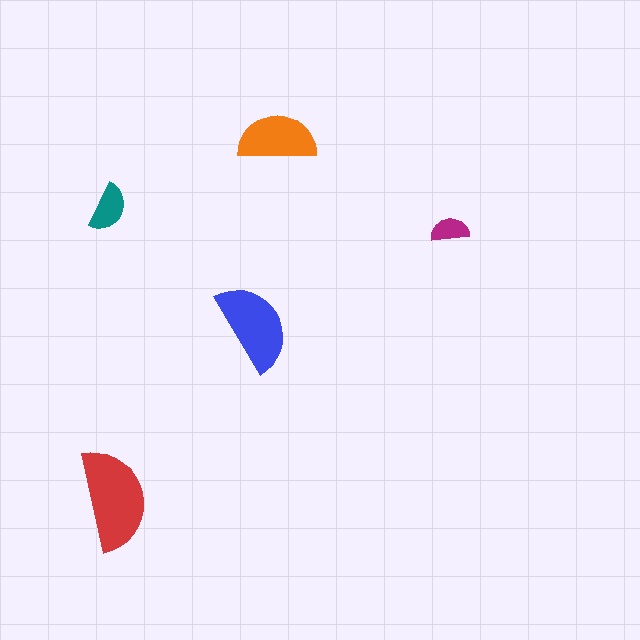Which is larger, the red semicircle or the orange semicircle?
The red one.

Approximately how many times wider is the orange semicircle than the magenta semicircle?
About 2 times wider.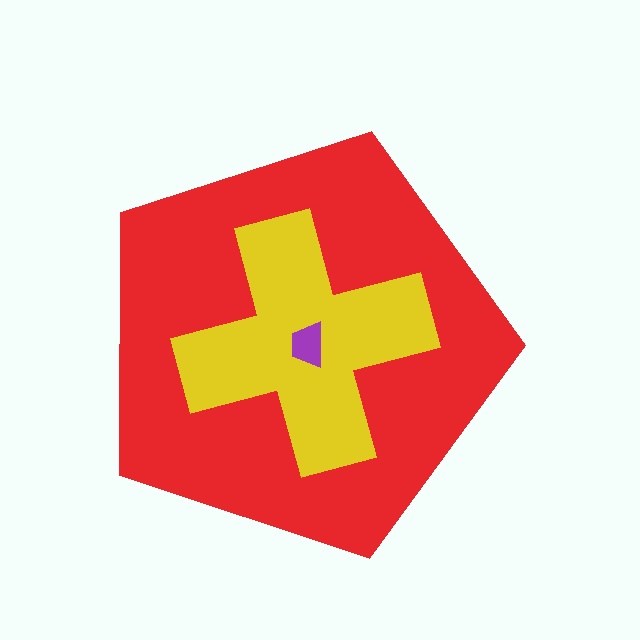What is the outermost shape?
The red pentagon.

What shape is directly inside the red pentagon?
The yellow cross.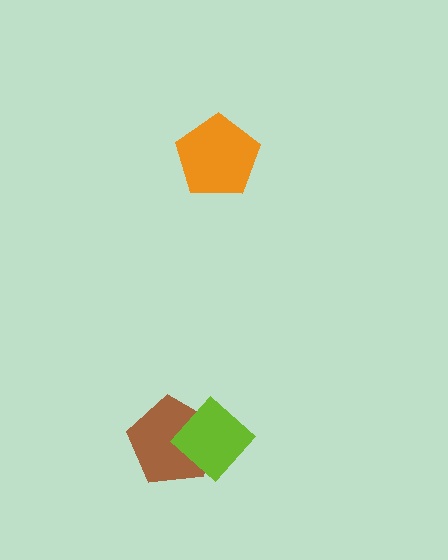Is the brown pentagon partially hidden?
Yes, it is partially covered by another shape.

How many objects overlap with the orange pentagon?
0 objects overlap with the orange pentagon.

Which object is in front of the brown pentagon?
The lime diamond is in front of the brown pentagon.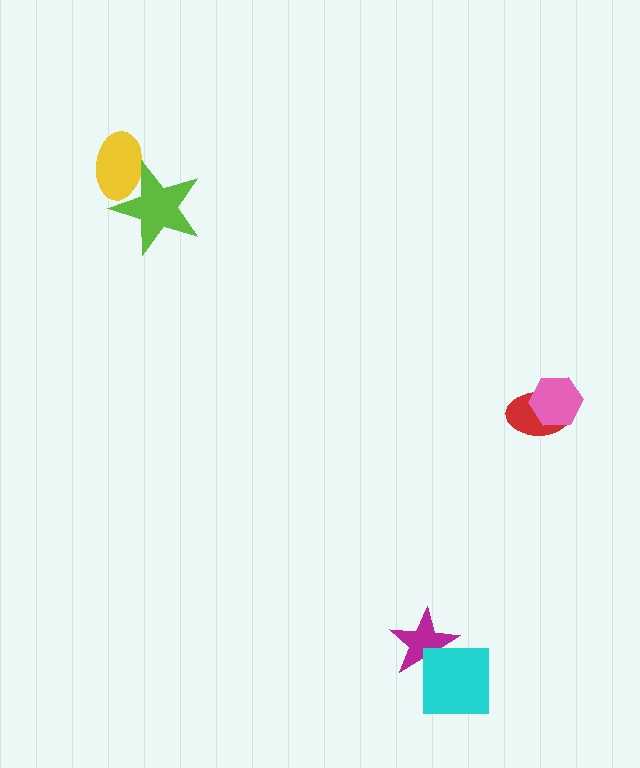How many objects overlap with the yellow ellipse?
1 object overlaps with the yellow ellipse.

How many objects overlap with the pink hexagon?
1 object overlaps with the pink hexagon.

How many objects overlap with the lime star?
1 object overlaps with the lime star.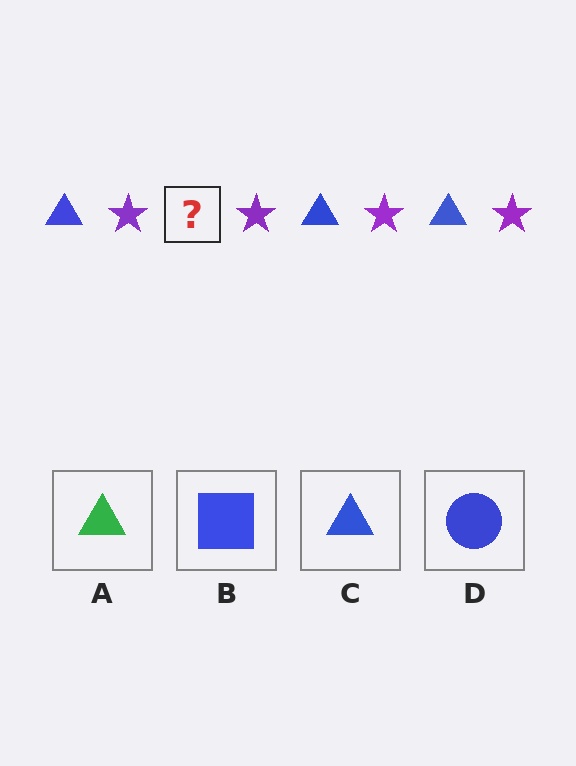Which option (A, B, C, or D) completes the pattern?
C.